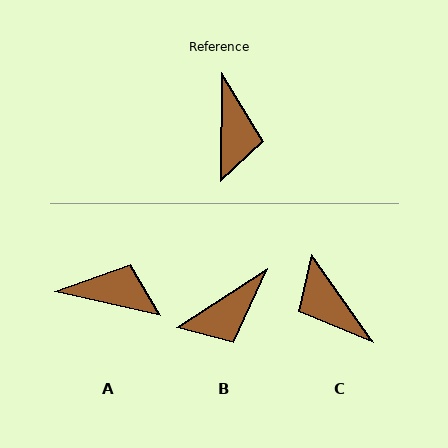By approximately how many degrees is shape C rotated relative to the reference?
Approximately 144 degrees clockwise.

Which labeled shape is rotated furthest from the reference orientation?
C, about 144 degrees away.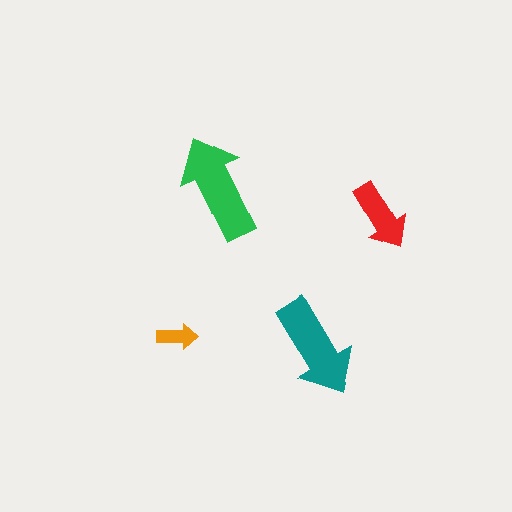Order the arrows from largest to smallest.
the green one, the teal one, the red one, the orange one.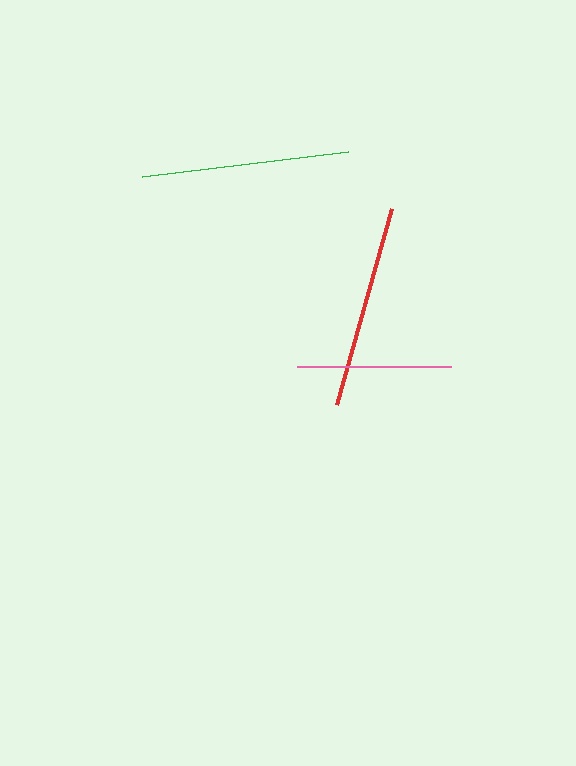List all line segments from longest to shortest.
From longest to shortest: green, red, pink.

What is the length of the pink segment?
The pink segment is approximately 154 pixels long.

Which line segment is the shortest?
The pink line is the shortest at approximately 154 pixels.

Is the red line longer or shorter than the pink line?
The red line is longer than the pink line.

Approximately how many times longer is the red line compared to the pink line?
The red line is approximately 1.3 times the length of the pink line.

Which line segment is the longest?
The green line is the longest at approximately 208 pixels.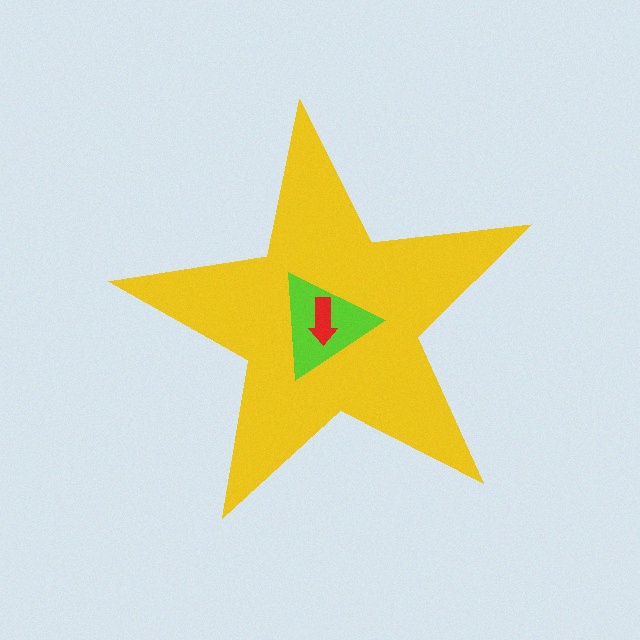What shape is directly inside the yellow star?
The lime triangle.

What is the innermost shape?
The red arrow.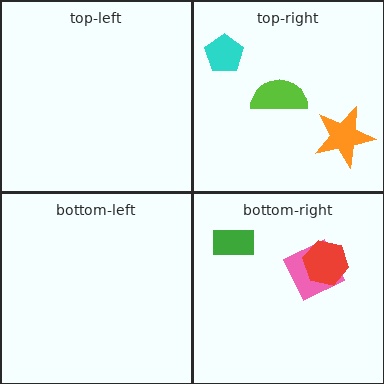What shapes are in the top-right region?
The lime semicircle, the orange star, the cyan pentagon.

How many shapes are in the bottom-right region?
3.